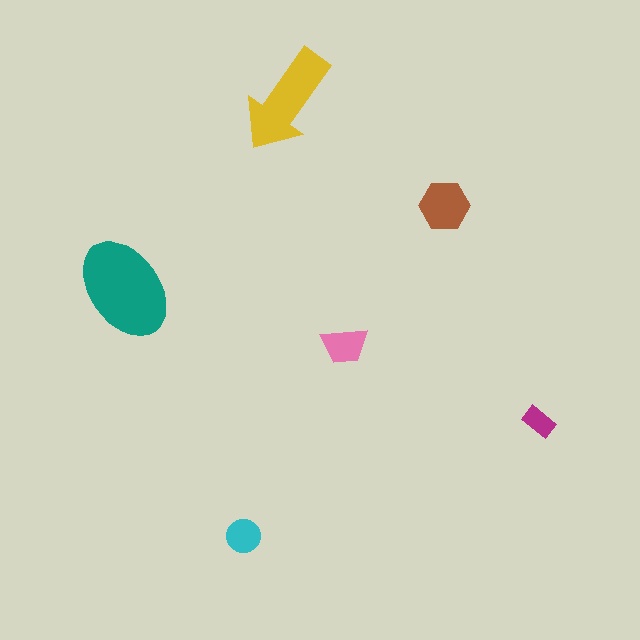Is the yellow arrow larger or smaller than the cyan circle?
Larger.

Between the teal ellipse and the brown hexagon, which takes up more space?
The teal ellipse.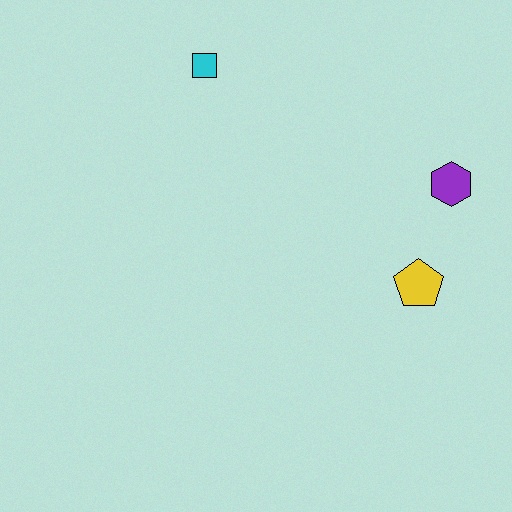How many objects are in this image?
There are 3 objects.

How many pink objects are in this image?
There are no pink objects.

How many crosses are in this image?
There are no crosses.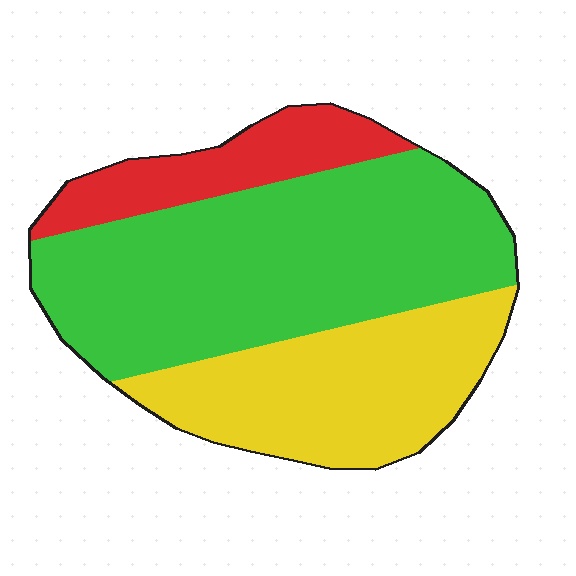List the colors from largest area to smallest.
From largest to smallest: green, yellow, red.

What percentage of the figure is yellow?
Yellow takes up about one third (1/3) of the figure.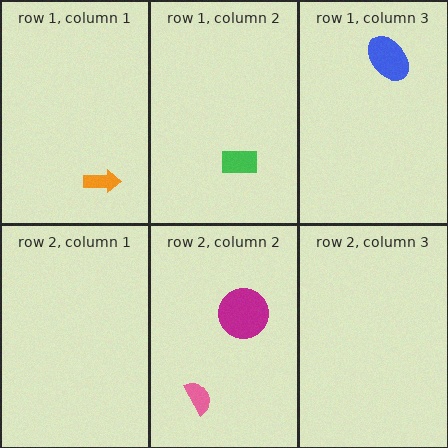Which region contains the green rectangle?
The row 1, column 2 region.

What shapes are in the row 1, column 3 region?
The blue ellipse.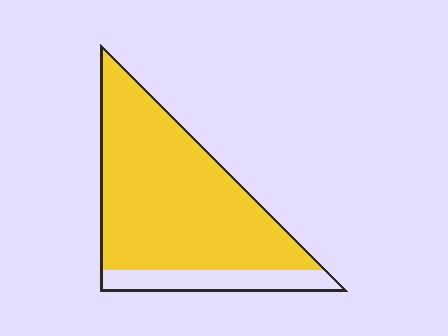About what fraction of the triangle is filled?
About five sixths (5/6).